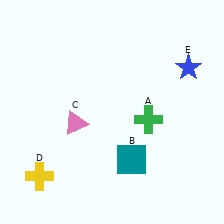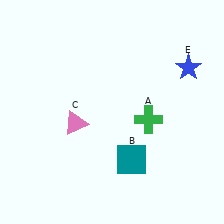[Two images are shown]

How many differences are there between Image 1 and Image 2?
There is 1 difference between the two images.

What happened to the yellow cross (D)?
The yellow cross (D) was removed in Image 2. It was in the bottom-left area of Image 1.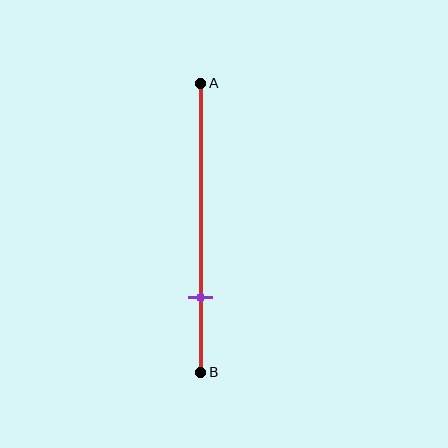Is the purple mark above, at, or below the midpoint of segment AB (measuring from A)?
The purple mark is below the midpoint of segment AB.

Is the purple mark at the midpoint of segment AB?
No, the mark is at about 75% from A, not at the 50% midpoint.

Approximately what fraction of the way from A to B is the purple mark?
The purple mark is approximately 75% of the way from A to B.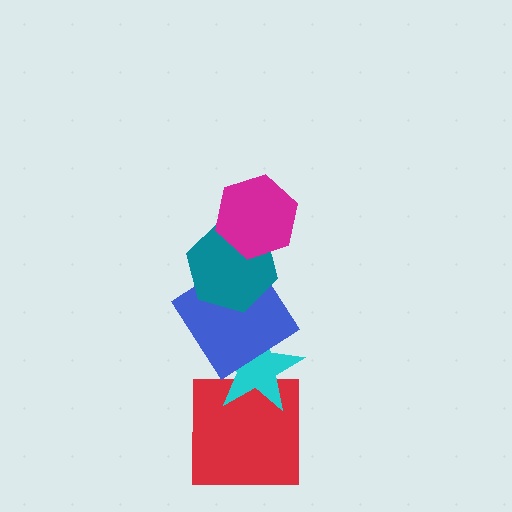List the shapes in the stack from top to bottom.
From top to bottom: the magenta hexagon, the teal hexagon, the blue diamond, the cyan star, the red square.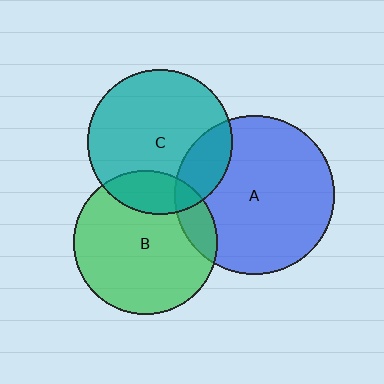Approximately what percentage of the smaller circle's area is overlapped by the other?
Approximately 20%.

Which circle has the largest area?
Circle A (blue).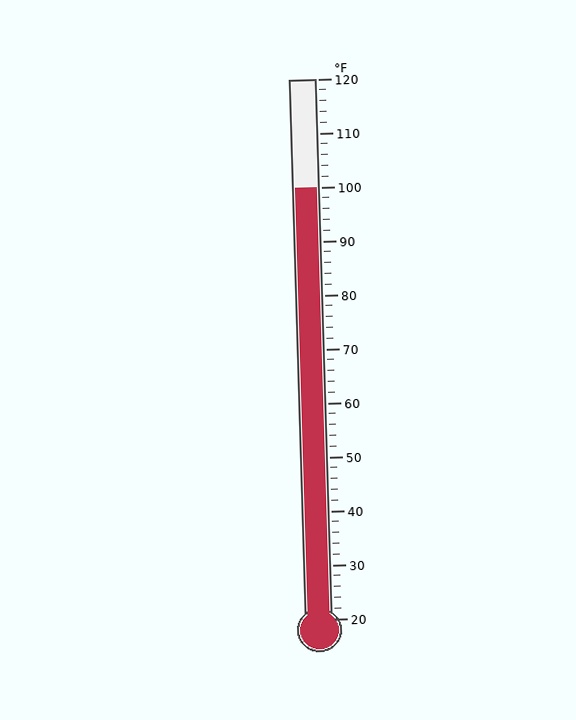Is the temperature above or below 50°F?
The temperature is above 50°F.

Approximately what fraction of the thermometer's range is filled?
The thermometer is filled to approximately 80% of its range.